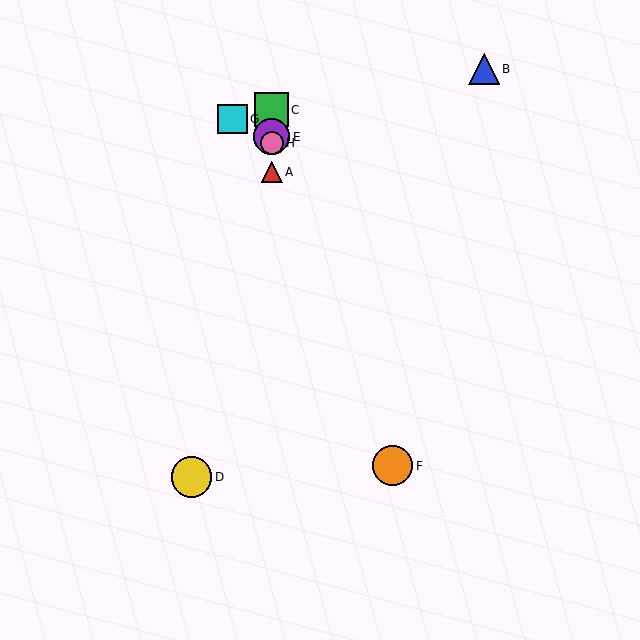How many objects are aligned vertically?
4 objects (A, C, E, H) are aligned vertically.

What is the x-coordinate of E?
Object E is at x≈272.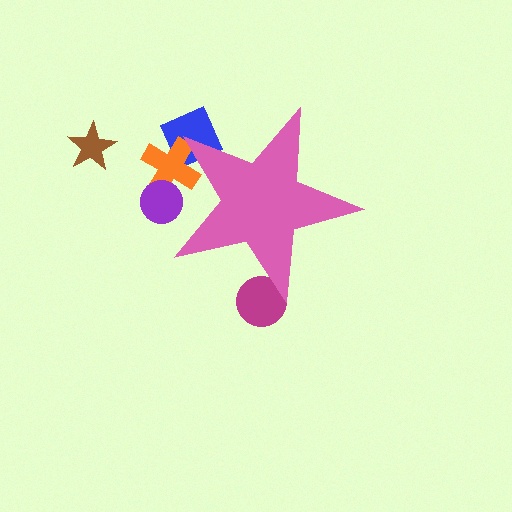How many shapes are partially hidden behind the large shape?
4 shapes are partially hidden.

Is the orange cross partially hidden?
Yes, the orange cross is partially hidden behind the pink star.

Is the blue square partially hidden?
Yes, the blue square is partially hidden behind the pink star.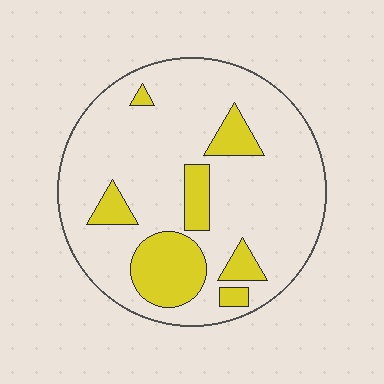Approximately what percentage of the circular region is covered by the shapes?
Approximately 20%.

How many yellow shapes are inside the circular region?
7.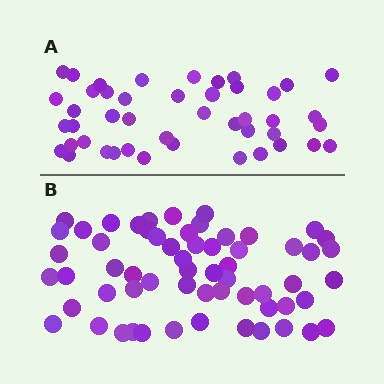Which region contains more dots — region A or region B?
Region B (the bottom region) has more dots.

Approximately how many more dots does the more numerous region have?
Region B has approximately 15 more dots than region A.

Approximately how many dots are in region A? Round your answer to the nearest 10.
About 40 dots. (The exact count is 45, which rounds to 40.)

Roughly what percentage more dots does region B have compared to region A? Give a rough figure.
About 35% more.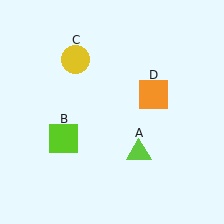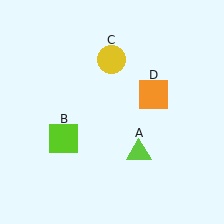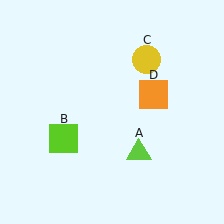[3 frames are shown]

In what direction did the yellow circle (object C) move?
The yellow circle (object C) moved right.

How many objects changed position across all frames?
1 object changed position: yellow circle (object C).